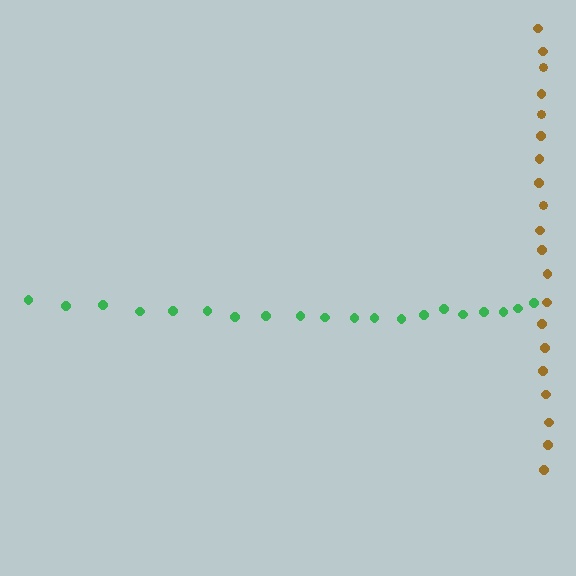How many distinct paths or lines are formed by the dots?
There are 2 distinct paths.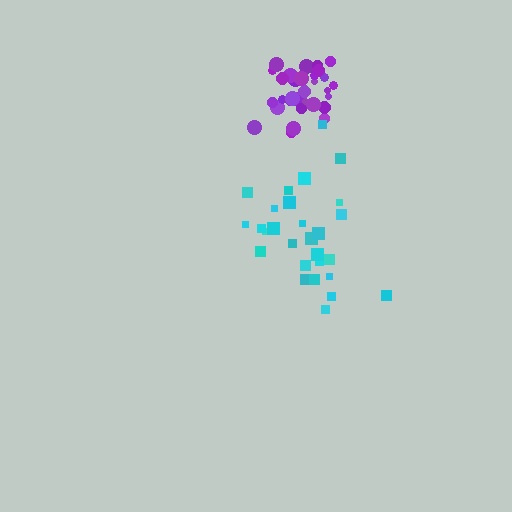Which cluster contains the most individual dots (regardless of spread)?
Purple (31).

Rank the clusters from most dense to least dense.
purple, cyan.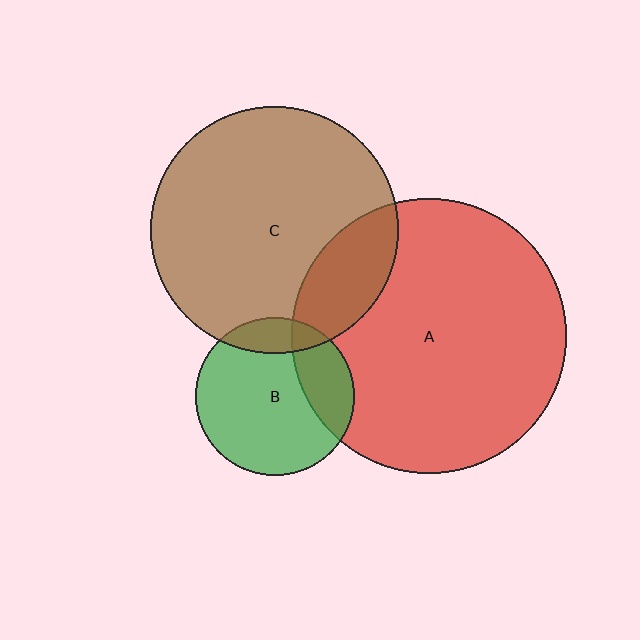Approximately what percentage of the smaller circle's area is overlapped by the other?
Approximately 15%.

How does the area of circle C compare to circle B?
Approximately 2.4 times.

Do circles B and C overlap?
Yes.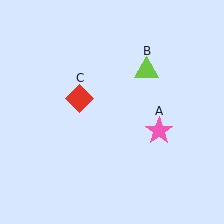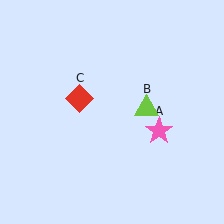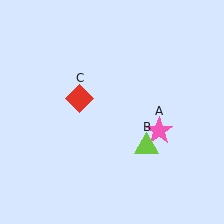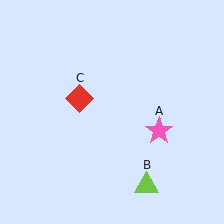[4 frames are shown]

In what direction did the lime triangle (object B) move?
The lime triangle (object B) moved down.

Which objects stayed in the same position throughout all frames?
Pink star (object A) and red diamond (object C) remained stationary.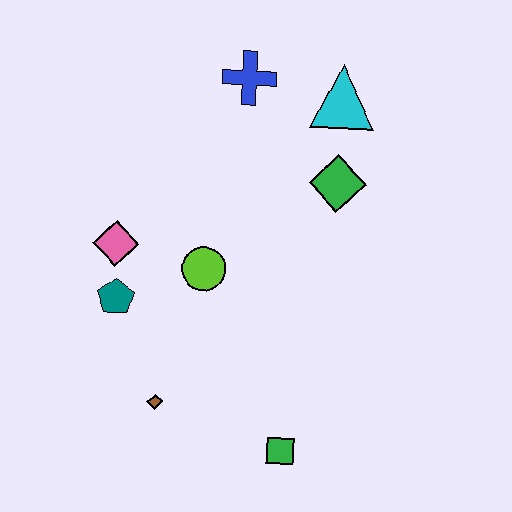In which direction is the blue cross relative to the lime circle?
The blue cross is above the lime circle.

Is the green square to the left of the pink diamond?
No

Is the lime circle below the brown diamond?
No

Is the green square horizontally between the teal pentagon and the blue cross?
No